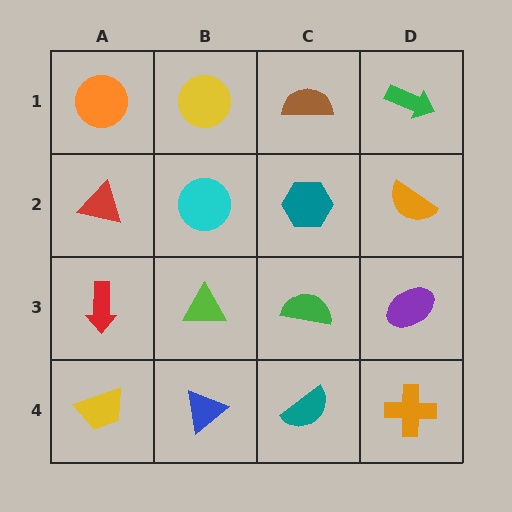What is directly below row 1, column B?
A cyan circle.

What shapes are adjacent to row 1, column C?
A teal hexagon (row 2, column C), a yellow circle (row 1, column B), a green arrow (row 1, column D).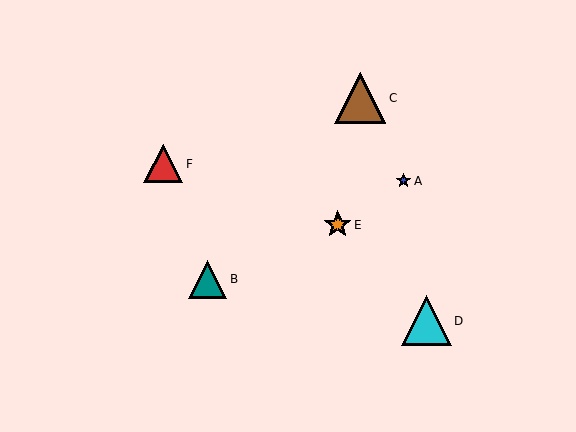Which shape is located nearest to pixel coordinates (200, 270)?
The teal triangle (labeled B) at (208, 279) is nearest to that location.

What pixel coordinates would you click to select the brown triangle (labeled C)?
Click at (360, 98) to select the brown triangle C.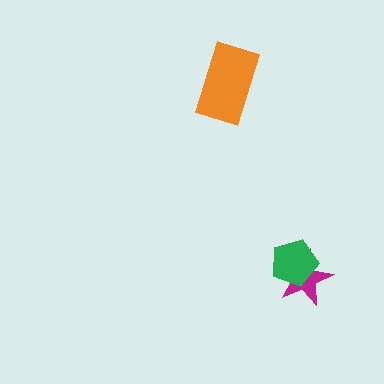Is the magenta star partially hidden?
Yes, it is partially covered by another shape.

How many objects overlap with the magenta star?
1 object overlaps with the magenta star.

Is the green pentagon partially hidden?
No, no other shape covers it.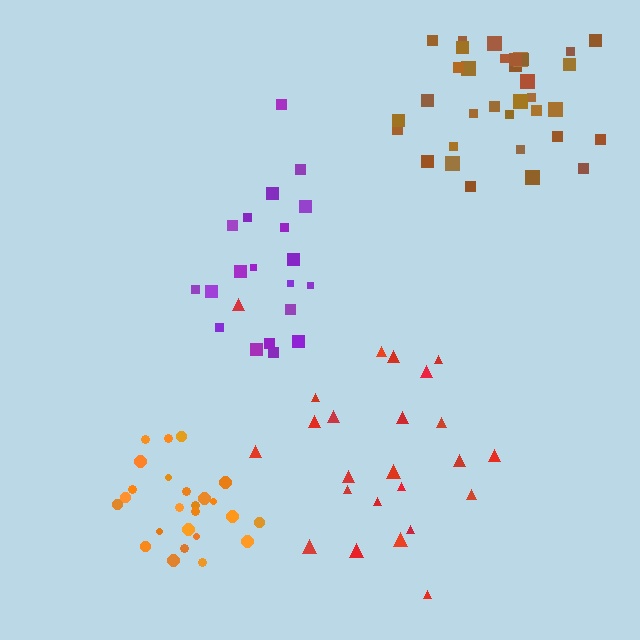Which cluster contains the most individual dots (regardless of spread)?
Brown (34).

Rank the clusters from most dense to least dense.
orange, brown, purple, red.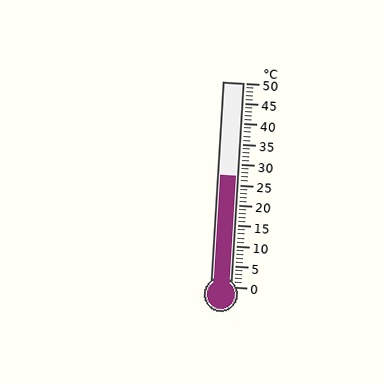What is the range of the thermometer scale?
The thermometer scale ranges from 0°C to 50°C.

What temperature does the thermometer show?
The thermometer shows approximately 27°C.